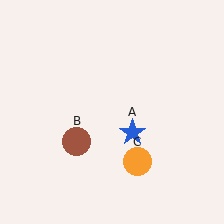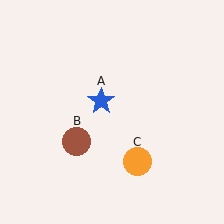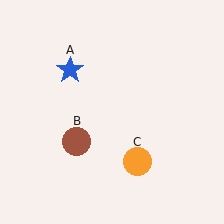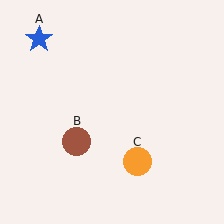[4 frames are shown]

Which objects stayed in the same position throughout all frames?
Brown circle (object B) and orange circle (object C) remained stationary.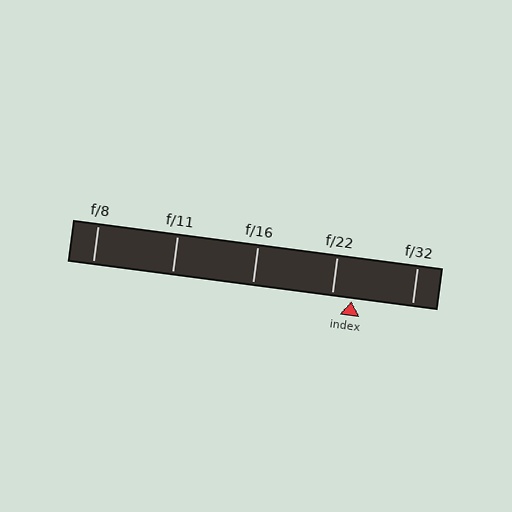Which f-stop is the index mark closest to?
The index mark is closest to f/22.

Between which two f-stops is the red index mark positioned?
The index mark is between f/22 and f/32.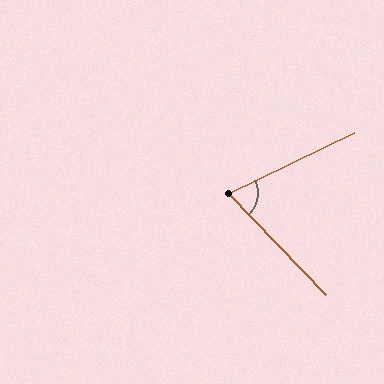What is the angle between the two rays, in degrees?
Approximately 72 degrees.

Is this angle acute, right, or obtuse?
It is acute.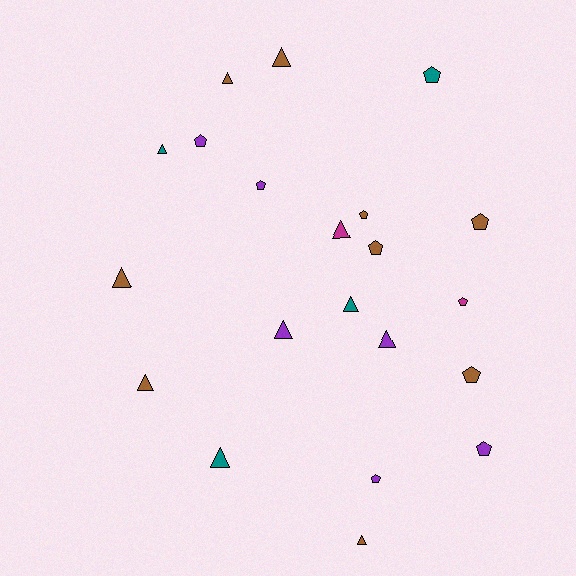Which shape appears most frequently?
Triangle, with 11 objects.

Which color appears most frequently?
Brown, with 9 objects.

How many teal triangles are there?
There are 3 teal triangles.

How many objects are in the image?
There are 21 objects.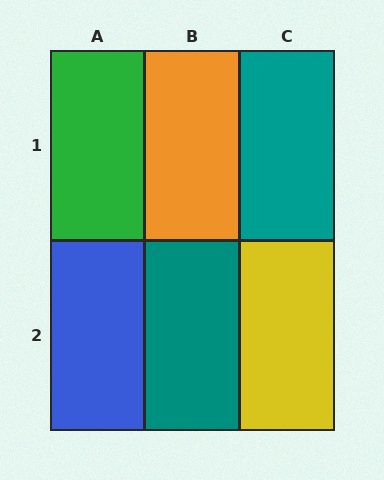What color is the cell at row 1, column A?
Green.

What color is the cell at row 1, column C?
Teal.